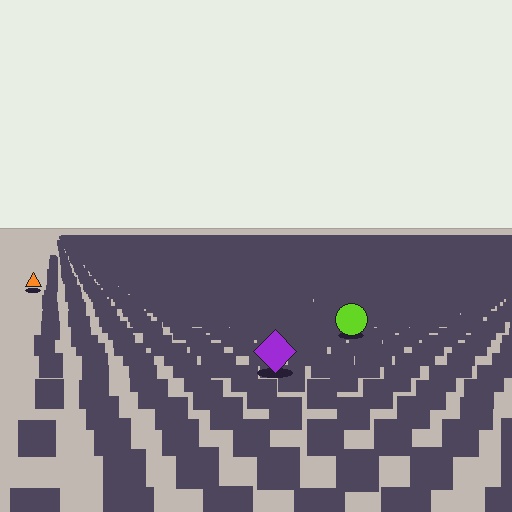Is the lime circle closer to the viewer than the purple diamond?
No. The purple diamond is closer — you can tell from the texture gradient: the ground texture is coarser near it.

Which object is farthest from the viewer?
The orange triangle is farthest from the viewer. It appears smaller and the ground texture around it is denser.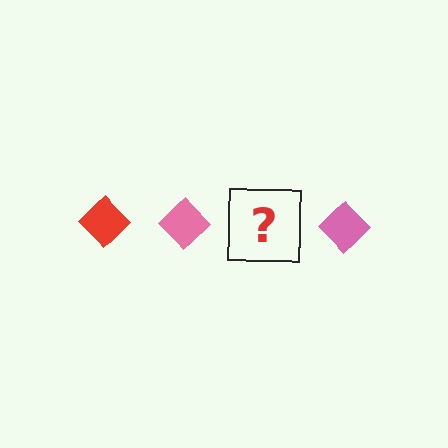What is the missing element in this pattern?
The missing element is a red diamond.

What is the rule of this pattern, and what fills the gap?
The rule is that the pattern cycles through red, pink diamonds. The gap should be filled with a red diamond.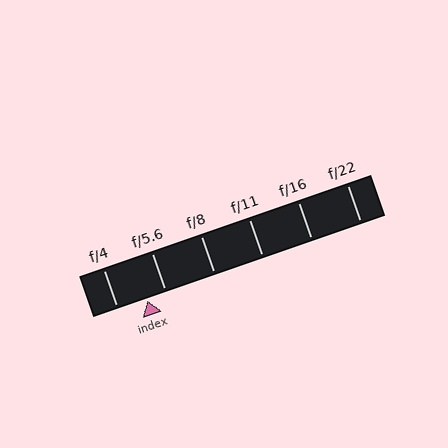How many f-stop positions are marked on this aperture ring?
There are 6 f-stop positions marked.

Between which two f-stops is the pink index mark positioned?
The index mark is between f/4 and f/5.6.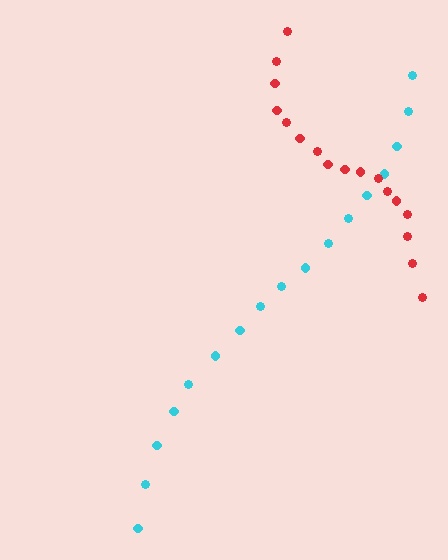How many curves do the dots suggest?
There are 2 distinct paths.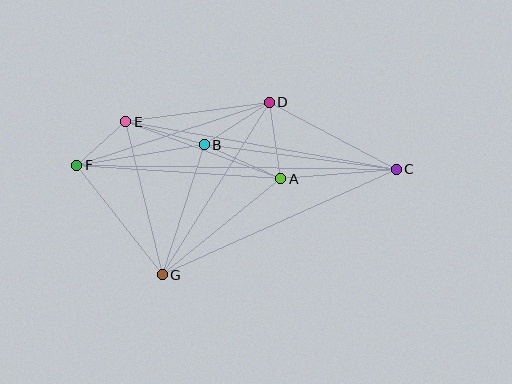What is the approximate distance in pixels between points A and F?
The distance between A and F is approximately 205 pixels.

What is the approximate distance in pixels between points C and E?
The distance between C and E is approximately 275 pixels.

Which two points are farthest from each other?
Points C and F are farthest from each other.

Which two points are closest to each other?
Points E and F are closest to each other.